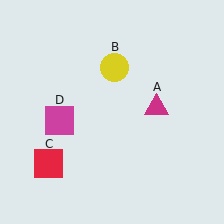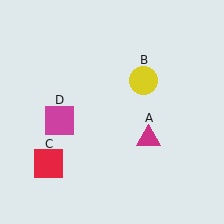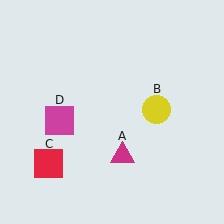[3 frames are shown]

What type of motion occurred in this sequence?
The magenta triangle (object A), yellow circle (object B) rotated clockwise around the center of the scene.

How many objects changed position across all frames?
2 objects changed position: magenta triangle (object A), yellow circle (object B).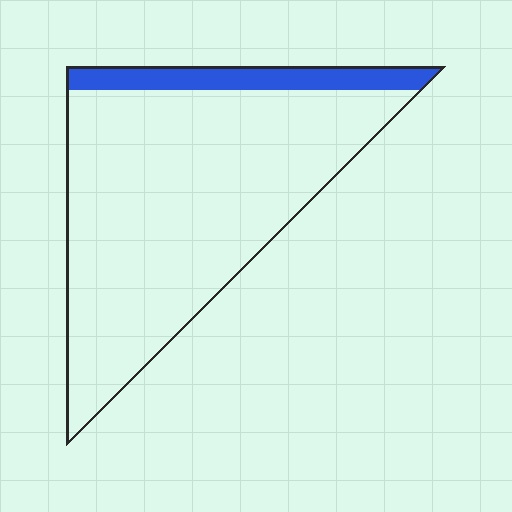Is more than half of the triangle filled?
No.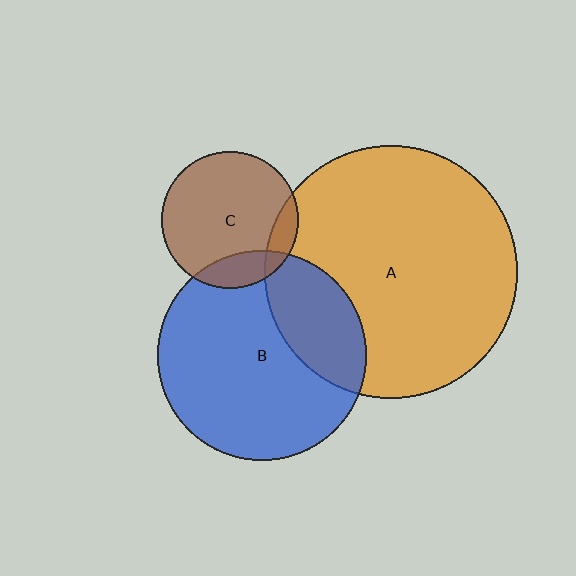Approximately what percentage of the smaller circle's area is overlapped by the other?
Approximately 25%.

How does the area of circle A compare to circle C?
Approximately 3.4 times.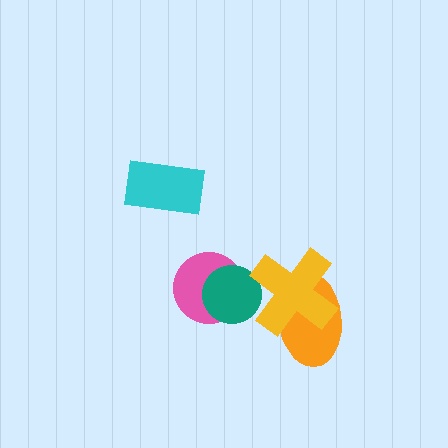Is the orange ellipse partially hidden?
Yes, it is partially covered by another shape.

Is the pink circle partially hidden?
Yes, it is partially covered by another shape.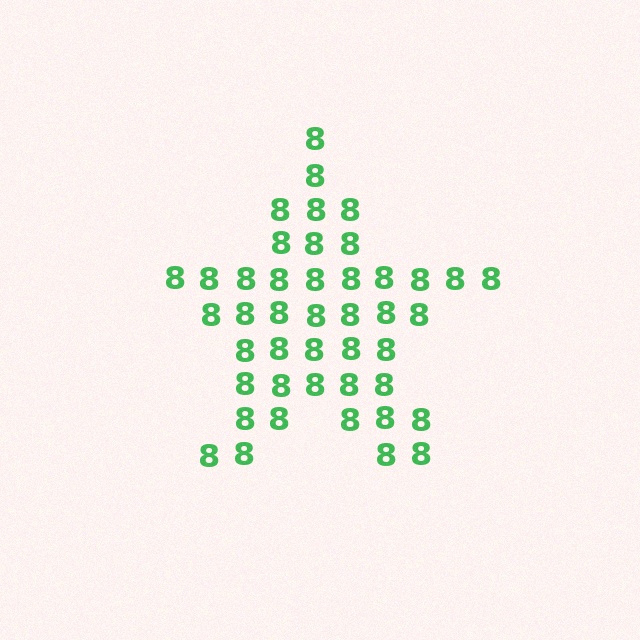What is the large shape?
The large shape is a star.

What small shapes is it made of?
It is made of small digit 8's.